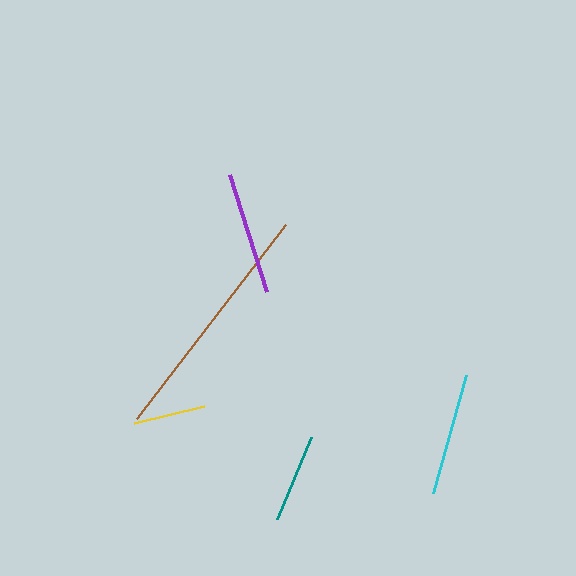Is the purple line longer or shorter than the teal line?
The purple line is longer than the teal line.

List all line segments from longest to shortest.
From longest to shortest: brown, cyan, purple, teal, yellow.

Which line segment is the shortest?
The yellow line is the shortest at approximately 73 pixels.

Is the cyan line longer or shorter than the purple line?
The cyan line is longer than the purple line.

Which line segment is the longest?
The brown line is the longest at approximately 245 pixels.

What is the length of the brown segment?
The brown segment is approximately 245 pixels long.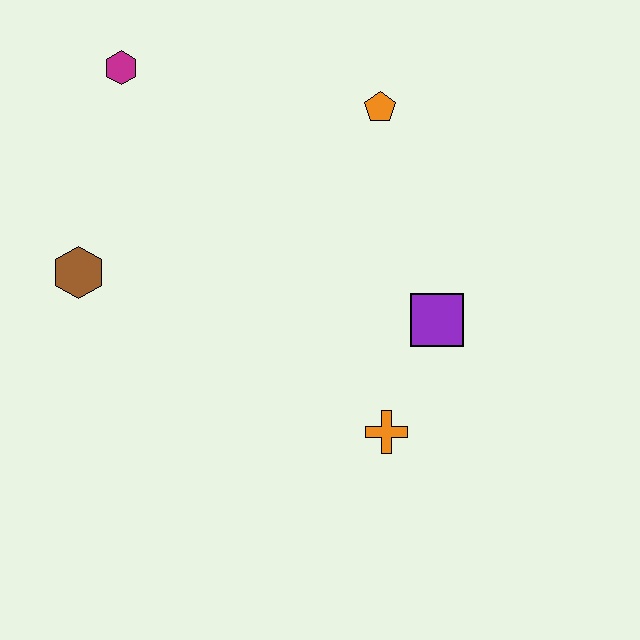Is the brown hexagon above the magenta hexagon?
No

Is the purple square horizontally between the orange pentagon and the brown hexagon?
No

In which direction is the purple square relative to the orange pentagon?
The purple square is below the orange pentagon.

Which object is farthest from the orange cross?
The magenta hexagon is farthest from the orange cross.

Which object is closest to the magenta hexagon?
The brown hexagon is closest to the magenta hexagon.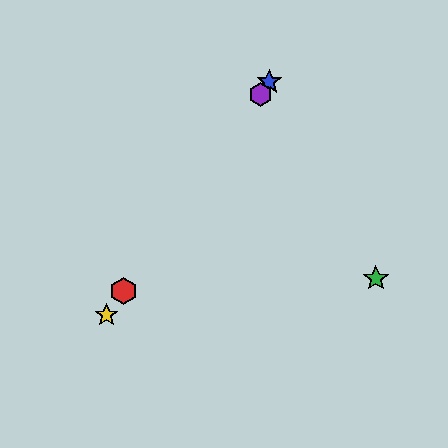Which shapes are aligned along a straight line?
The red hexagon, the blue star, the yellow star, the purple hexagon are aligned along a straight line.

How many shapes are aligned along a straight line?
4 shapes (the red hexagon, the blue star, the yellow star, the purple hexagon) are aligned along a straight line.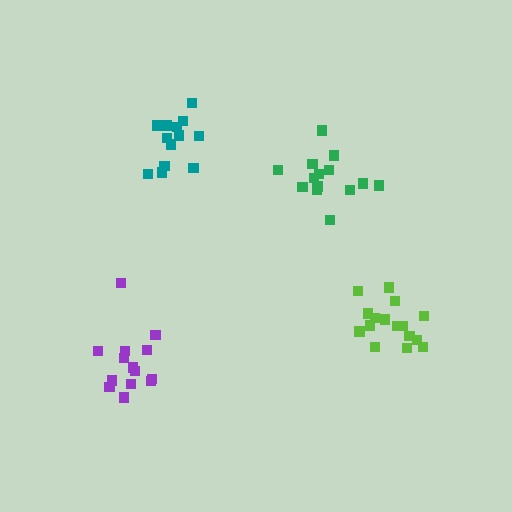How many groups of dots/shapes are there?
There are 4 groups.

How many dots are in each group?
Group 1: 16 dots, Group 2: 14 dots, Group 3: 13 dots, Group 4: 14 dots (57 total).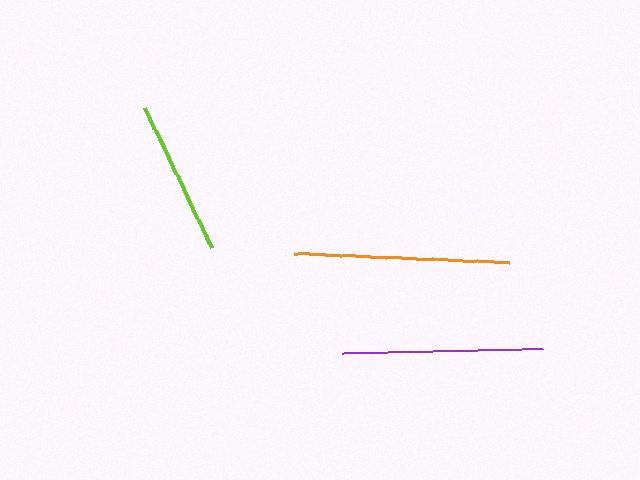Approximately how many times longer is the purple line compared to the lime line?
The purple line is approximately 1.3 times the length of the lime line.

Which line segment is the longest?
The orange line is the longest at approximately 215 pixels.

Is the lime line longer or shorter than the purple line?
The purple line is longer than the lime line.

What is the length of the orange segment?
The orange segment is approximately 215 pixels long.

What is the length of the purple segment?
The purple segment is approximately 200 pixels long.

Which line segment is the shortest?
The lime line is the shortest at approximately 156 pixels.